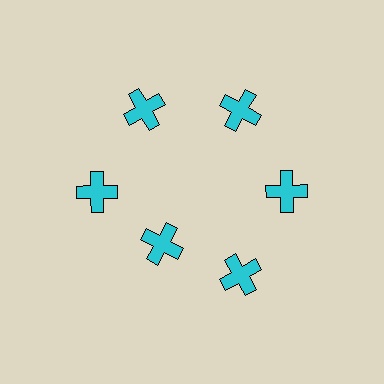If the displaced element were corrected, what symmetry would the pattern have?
It would have 6-fold rotational symmetry — the pattern would map onto itself every 60 degrees.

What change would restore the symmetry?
The symmetry would be restored by moving it outward, back onto the ring so that all 6 crosses sit at equal angles and equal distance from the center.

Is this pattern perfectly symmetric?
No. The 6 cyan crosses are arranged in a ring, but one element near the 7 o'clock position is pulled inward toward the center, breaking the 6-fold rotational symmetry.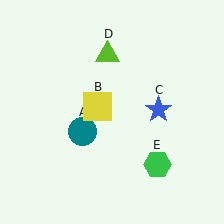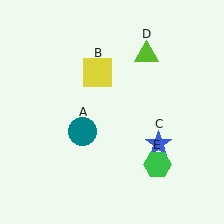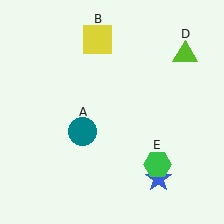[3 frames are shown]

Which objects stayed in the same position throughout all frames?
Teal circle (object A) and green hexagon (object E) remained stationary.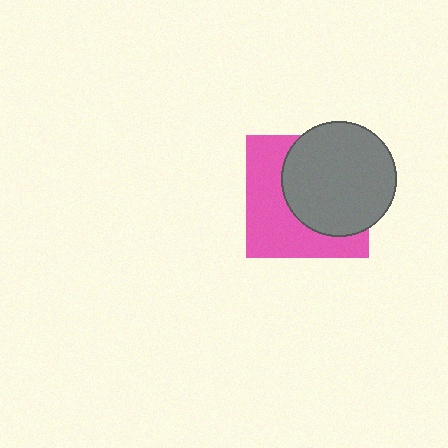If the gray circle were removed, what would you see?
You would see the complete pink square.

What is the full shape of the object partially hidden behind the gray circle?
The partially hidden object is a pink square.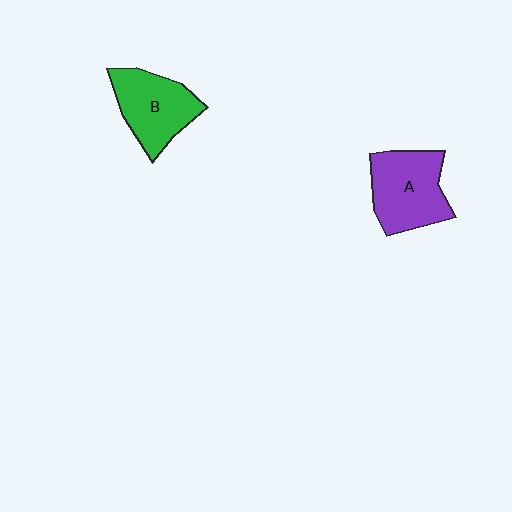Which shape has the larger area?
Shape A (purple).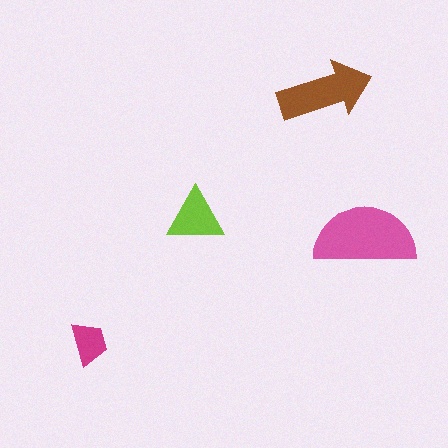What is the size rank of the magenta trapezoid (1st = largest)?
4th.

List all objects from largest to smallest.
The pink semicircle, the brown arrow, the lime triangle, the magenta trapezoid.